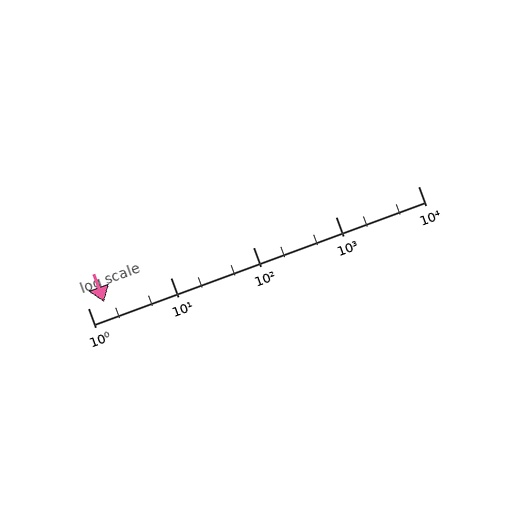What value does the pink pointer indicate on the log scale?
The pointer indicates approximately 1.6.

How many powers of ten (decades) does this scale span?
The scale spans 4 decades, from 1 to 10000.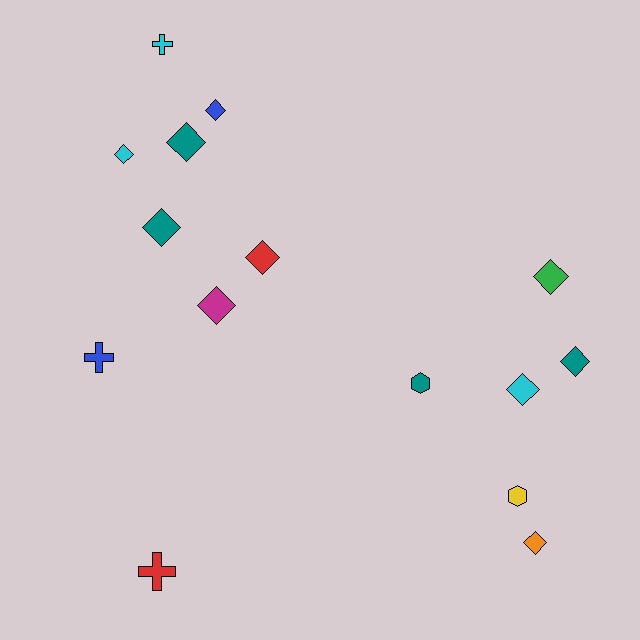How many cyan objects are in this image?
There are 3 cyan objects.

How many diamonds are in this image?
There are 10 diamonds.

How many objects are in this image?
There are 15 objects.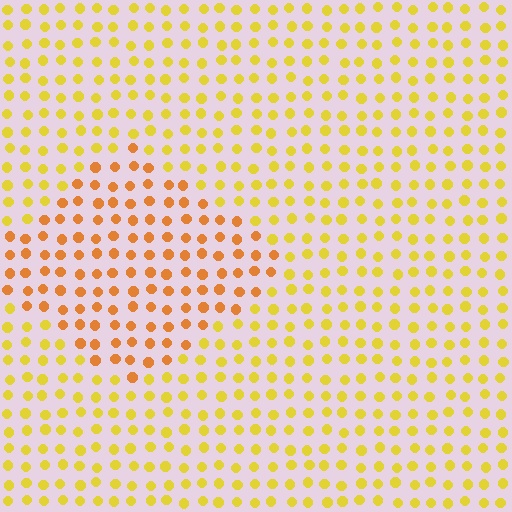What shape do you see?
I see a diamond.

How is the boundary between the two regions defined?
The boundary is defined purely by a slight shift in hue (about 28 degrees). Spacing, size, and orientation are identical on both sides.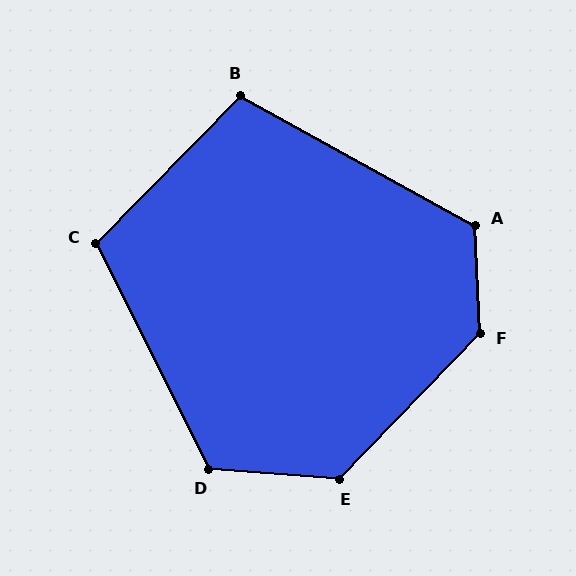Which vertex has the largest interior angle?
F, at approximately 133 degrees.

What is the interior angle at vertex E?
Approximately 130 degrees (obtuse).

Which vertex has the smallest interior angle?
B, at approximately 106 degrees.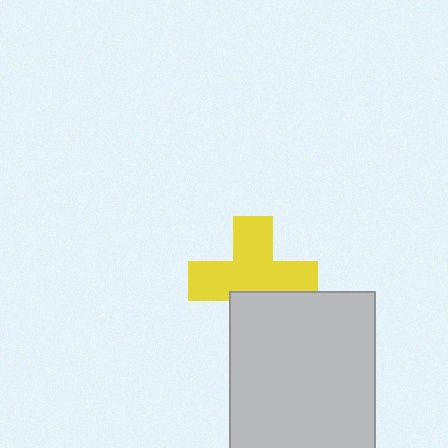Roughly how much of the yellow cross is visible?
Most of it is visible (roughly 70%).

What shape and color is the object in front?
The object in front is a light gray rectangle.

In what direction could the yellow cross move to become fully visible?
The yellow cross could move up. That would shift it out from behind the light gray rectangle entirely.